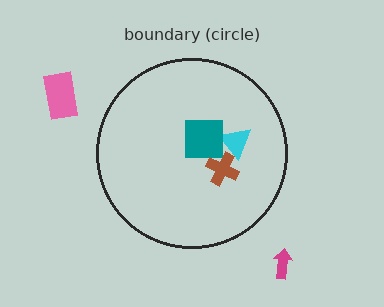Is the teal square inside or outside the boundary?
Inside.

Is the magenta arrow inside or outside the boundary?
Outside.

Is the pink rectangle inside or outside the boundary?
Outside.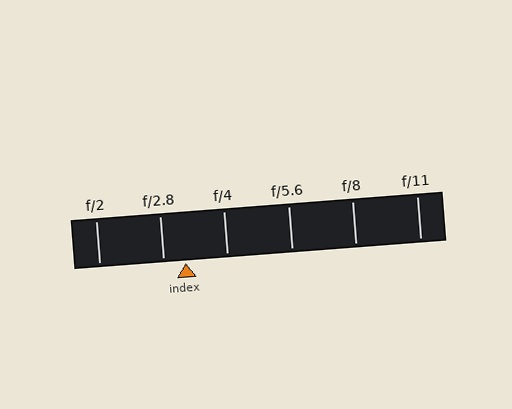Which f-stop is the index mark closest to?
The index mark is closest to f/2.8.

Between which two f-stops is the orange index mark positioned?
The index mark is between f/2.8 and f/4.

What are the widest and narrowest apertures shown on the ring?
The widest aperture shown is f/2 and the narrowest is f/11.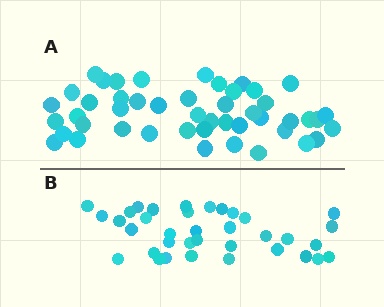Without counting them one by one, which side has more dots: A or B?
Region A (the top region) has more dots.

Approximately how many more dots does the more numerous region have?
Region A has roughly 12 or so more dots than region B.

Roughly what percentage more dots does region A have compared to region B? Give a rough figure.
About 30% more.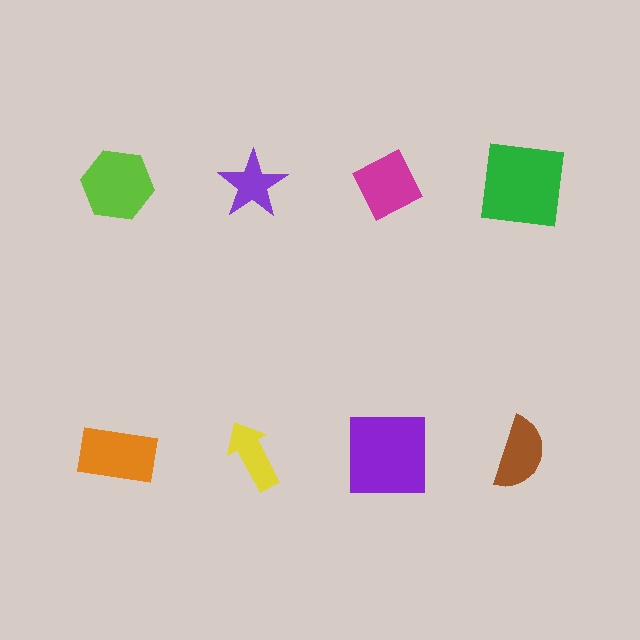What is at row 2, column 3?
A purple square.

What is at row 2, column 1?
An orange rectangle.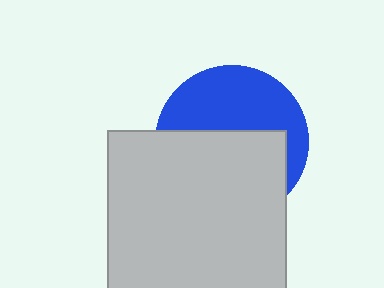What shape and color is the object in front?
The object in front is a light gray square.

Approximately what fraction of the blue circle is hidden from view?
Roughly 55% of the blue circle is hidden behind the light gray square.